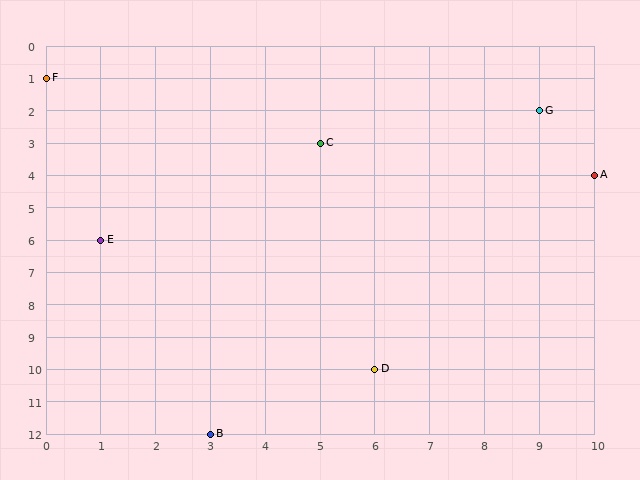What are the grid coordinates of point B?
Point B is at grid coordinates (3, 12).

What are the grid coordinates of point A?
Point A is at grid coordinates (10, 4).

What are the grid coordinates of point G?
Point G is at grid coordinates (9, 2).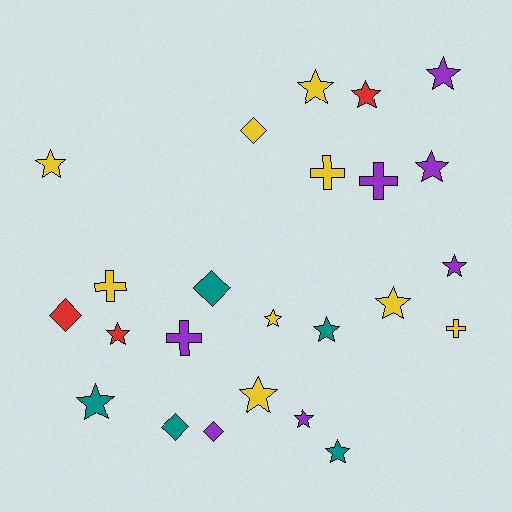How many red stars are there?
There are 2 red stars.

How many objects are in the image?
There are 24 objects.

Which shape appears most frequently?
Star, with 14 objects.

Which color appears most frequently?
Yellow, with 9 objects.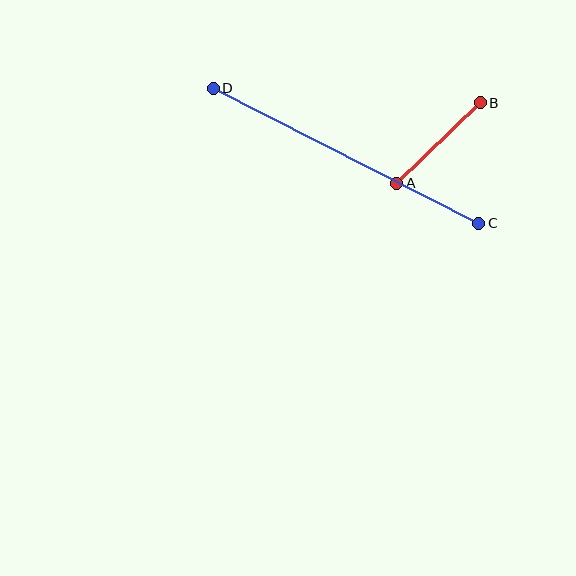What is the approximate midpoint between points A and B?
The midpoint is at approximately (438, 143) pixels.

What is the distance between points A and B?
The distance is approximately 116 pixels.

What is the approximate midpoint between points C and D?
The midpoint is at approximately (346, 156) pixels.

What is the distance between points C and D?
The distance is approximately 298 pixels.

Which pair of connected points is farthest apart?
Points C and D are farthest apart.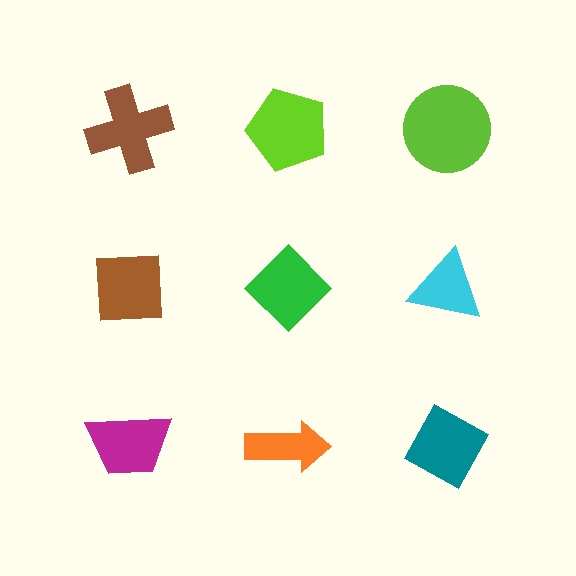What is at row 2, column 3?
A cyan triangle.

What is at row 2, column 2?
A green diamond.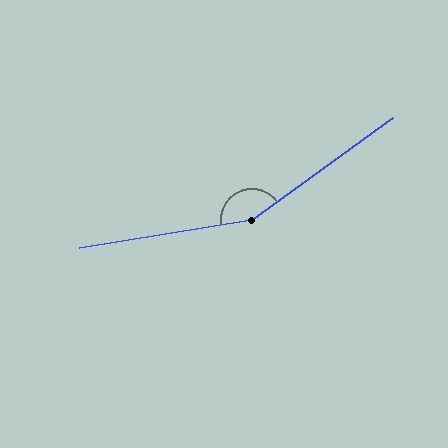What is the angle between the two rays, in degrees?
Approximately 153 degrees.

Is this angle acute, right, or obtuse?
It is obtuse.